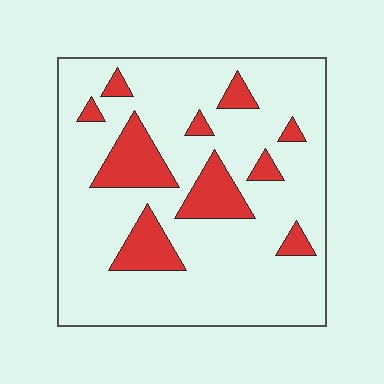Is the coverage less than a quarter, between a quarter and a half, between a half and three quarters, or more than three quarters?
Less than a quarter.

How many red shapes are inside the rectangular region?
10.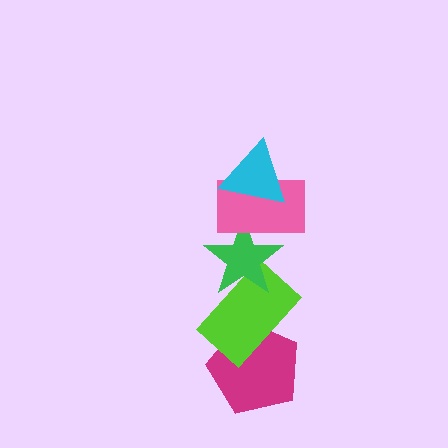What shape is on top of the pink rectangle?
The cyan triangle is on top of the pink rectangle.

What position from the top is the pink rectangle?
The pink rectangle is 2nd from the top.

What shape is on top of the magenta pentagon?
The lime rectangle is on top of the magenta pentagon.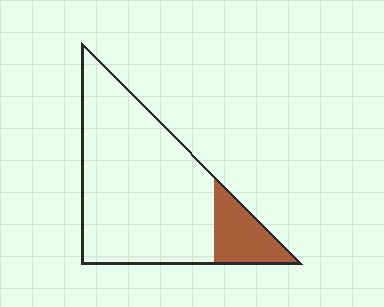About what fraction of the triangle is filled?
About one sixth (1/6).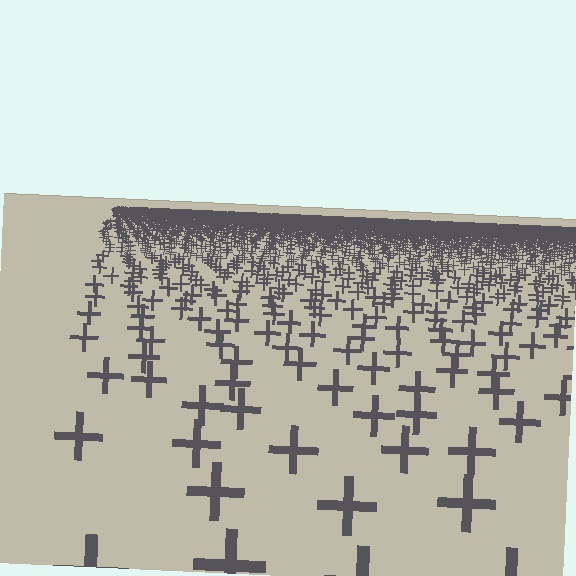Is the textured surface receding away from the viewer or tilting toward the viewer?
The surface is receding away from the viewer. Texture elements get smaller and denser toward the top.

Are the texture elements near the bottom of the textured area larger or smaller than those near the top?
Larger. Near the bottom, elements are closer to the viewer and appear at a bigger on-screen size.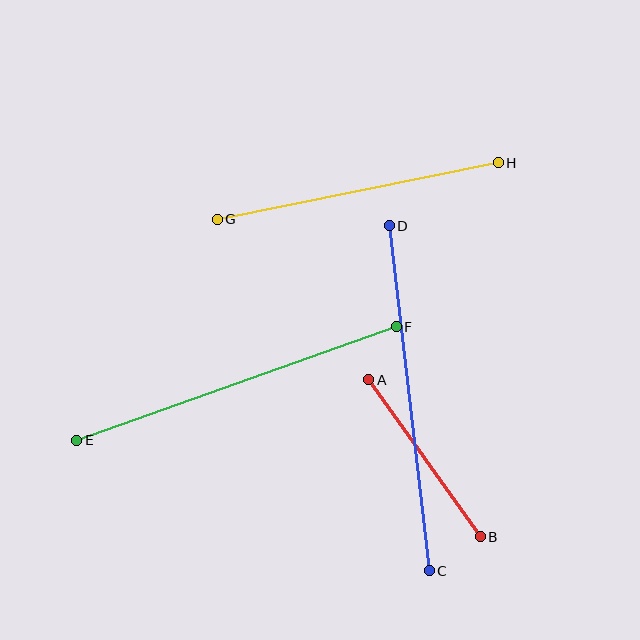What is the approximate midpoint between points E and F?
The midpoint is at approximately (237, 384) pixels.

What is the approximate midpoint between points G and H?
The midpoint is at approximately (358, 191) pixels.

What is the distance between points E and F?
The distance is approximately 339 pixels.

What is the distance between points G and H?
The distance is approximately 286 pixels.